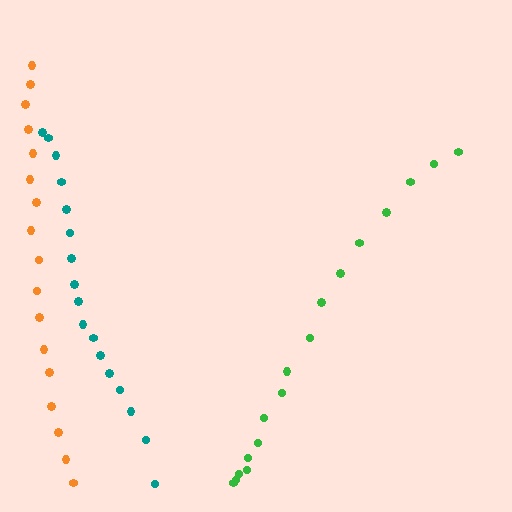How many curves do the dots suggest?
There are 3 distinct paths.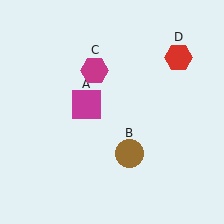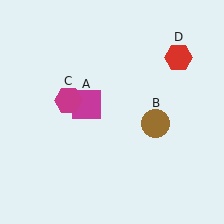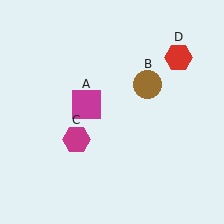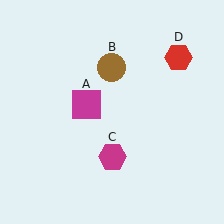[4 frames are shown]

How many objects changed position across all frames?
2 objects changed position: brown circle (object B), magenta hexagon (object C).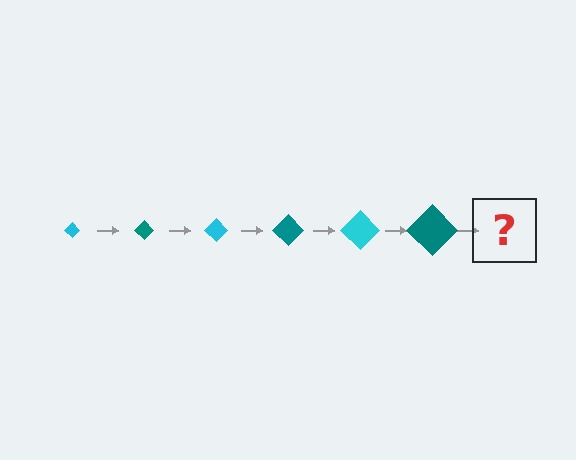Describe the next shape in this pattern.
It should be a cyan diamond, larger than the previous one.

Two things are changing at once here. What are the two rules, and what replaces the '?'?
The two rules are that the diamond grows larger each step and the color cycles through cyan and teal. The '?' should be a cyan diamond, larger than the previous one.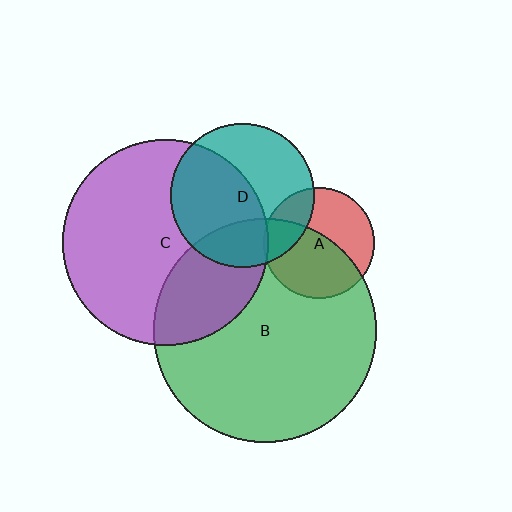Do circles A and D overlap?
Yes.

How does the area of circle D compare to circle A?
Approximately 1.7 times.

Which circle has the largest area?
Circle B (green).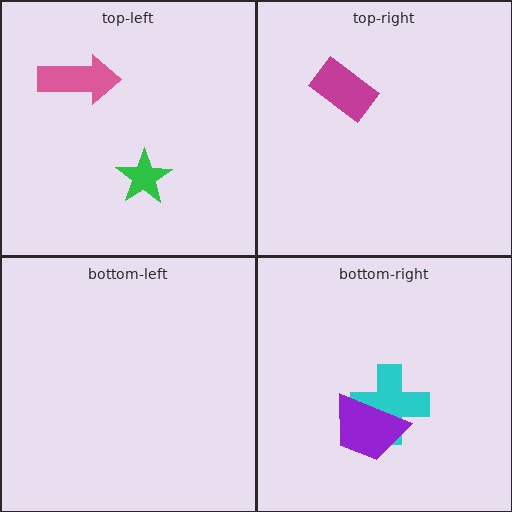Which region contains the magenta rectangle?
The top-right region.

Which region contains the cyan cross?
The bottom-right region.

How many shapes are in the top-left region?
2.